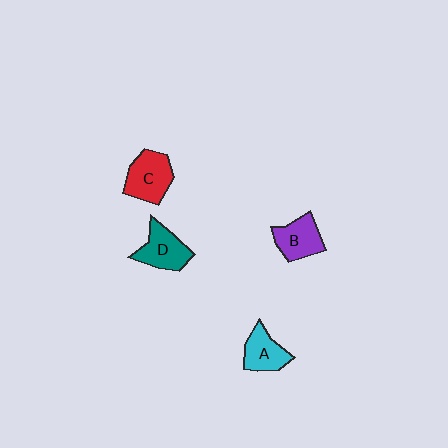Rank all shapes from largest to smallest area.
From largest to smallest: C (red), D (teal), B (purple), A (cyan).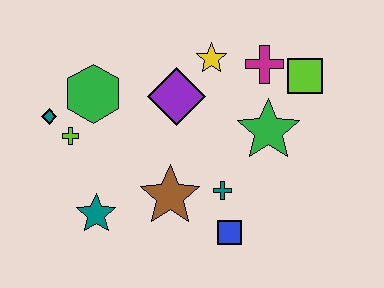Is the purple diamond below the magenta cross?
Yes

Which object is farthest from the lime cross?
The lime square is farthest from the lime cross.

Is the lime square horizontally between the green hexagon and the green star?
No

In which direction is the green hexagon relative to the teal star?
The green hexagon is above the teal star.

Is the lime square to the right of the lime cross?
Yes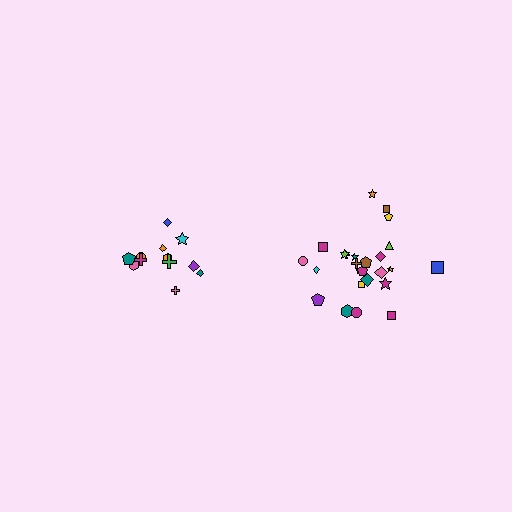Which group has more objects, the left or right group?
The right group.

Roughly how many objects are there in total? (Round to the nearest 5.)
Roughly 35 objects in total.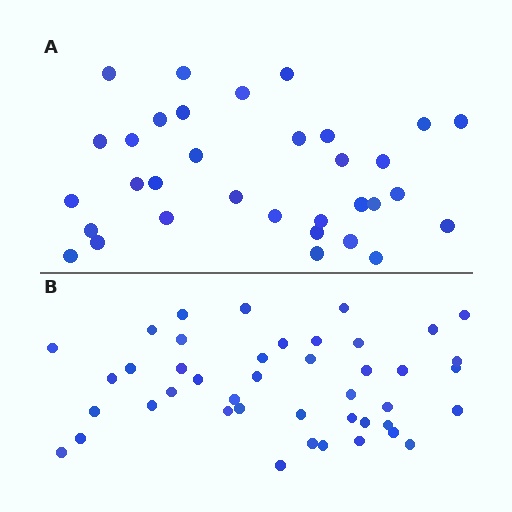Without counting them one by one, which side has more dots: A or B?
Region B (the bottom region) has more dots.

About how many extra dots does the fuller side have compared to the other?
Region B has roughly 10 or so more dots than region A.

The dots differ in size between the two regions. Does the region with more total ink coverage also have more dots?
No. Region A has more total ink coverage because its dots are larger, but region B actually contains more individual dots. Total area can be misleading — the number of items is what matters here.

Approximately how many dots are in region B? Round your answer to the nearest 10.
About 40 dots. (The exact count is 43, which rounds to 40.)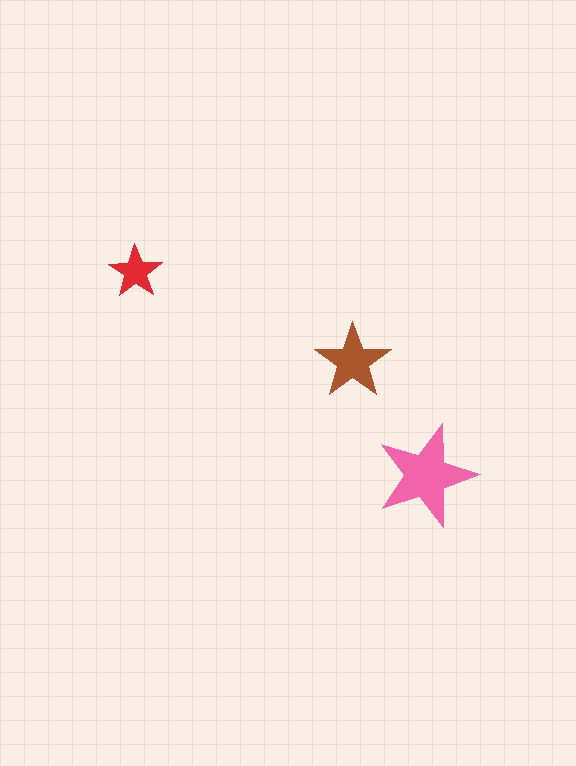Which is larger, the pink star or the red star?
The pink one.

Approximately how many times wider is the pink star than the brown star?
About 1.5 times wider.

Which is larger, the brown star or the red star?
The brown one.